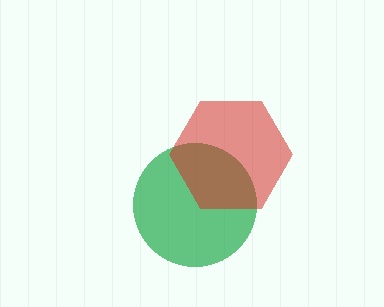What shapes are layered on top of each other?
The layered shapes are: a green circle, a red hexagon.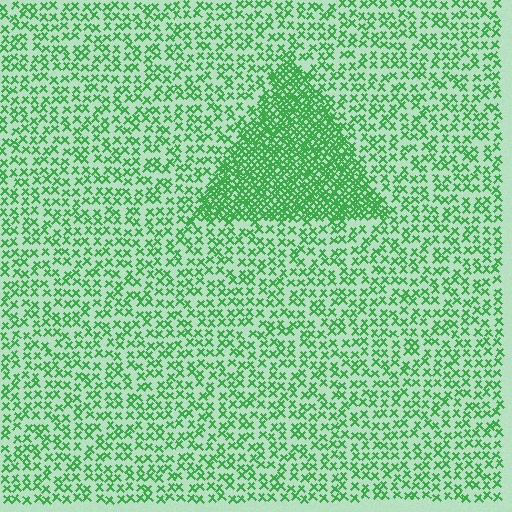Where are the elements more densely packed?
The elements are more densely packed inside the triangle boundary.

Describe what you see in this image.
The image contains small green elements arranged at two different densities. A triangle-shaped region is visible where the elements are more densely packed than the surrounding area.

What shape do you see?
I see a triangle.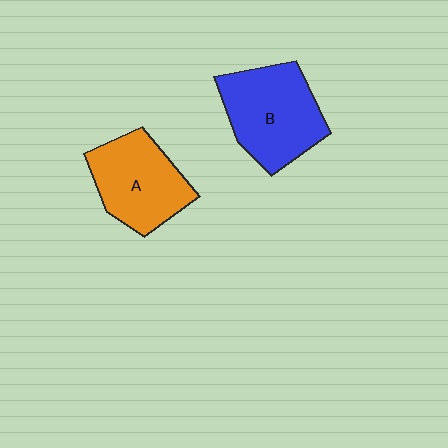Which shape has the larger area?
Shape B (blue).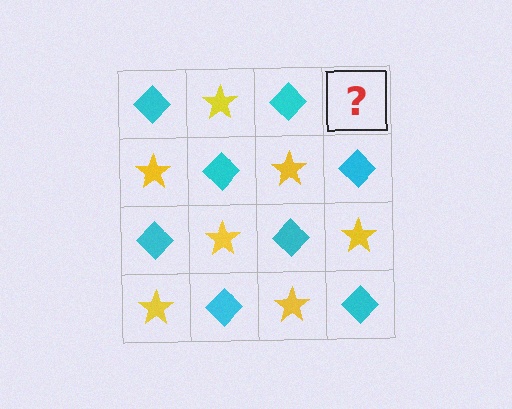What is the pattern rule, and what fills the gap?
The rule is that it alternates cyan diamond and yellow star in a checkerboard pattern. The gap should be filled with a yellow star.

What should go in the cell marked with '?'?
The missing cell should contain a yellow star.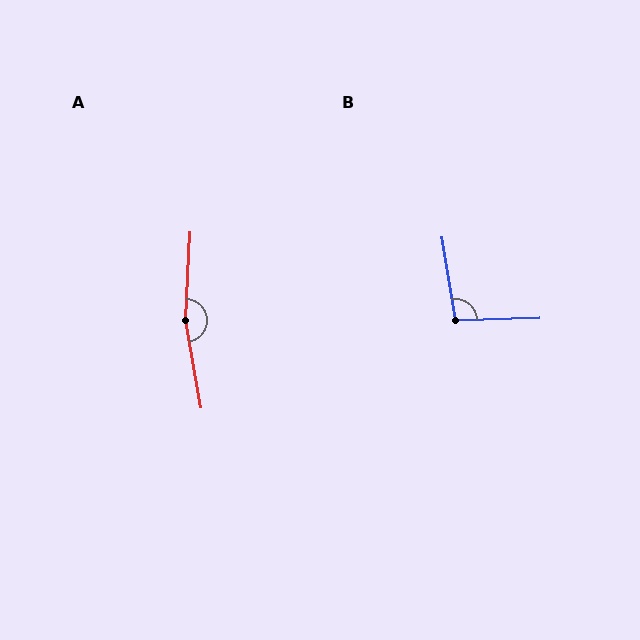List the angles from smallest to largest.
B (98°), A (167°).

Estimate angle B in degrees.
Approximately 98 degrees.